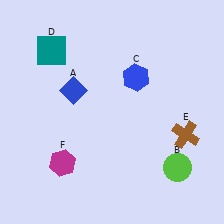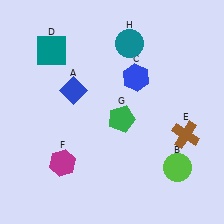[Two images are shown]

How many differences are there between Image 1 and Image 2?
There are 2 differences between the two images.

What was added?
A green pentagon (G), a teal circle (H) were added in Image 2.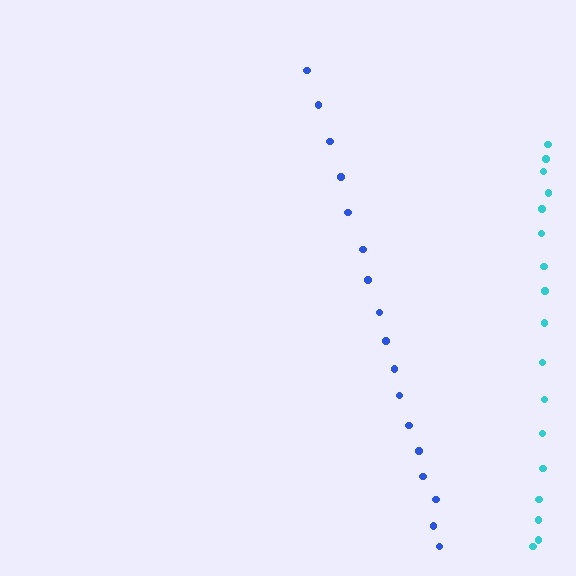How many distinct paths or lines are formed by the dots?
There are 2 distinct paths.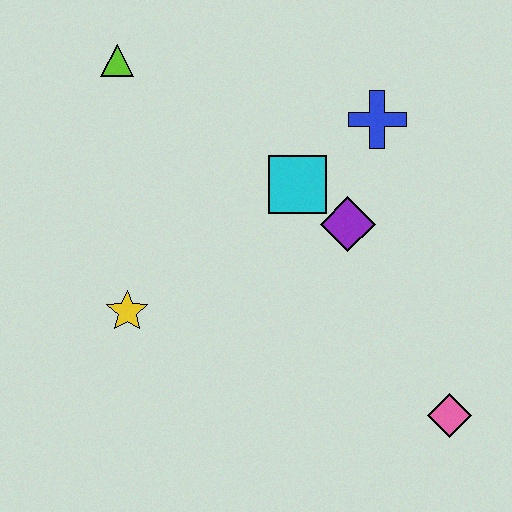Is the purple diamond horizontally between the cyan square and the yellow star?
No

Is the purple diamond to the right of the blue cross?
No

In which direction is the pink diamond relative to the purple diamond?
The pink diamond is below the purple diamond.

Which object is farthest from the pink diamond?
The lime triangle is farthest from the pink diamond.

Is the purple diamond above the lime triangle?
No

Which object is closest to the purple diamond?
The cyan square is closest to the purple diamond.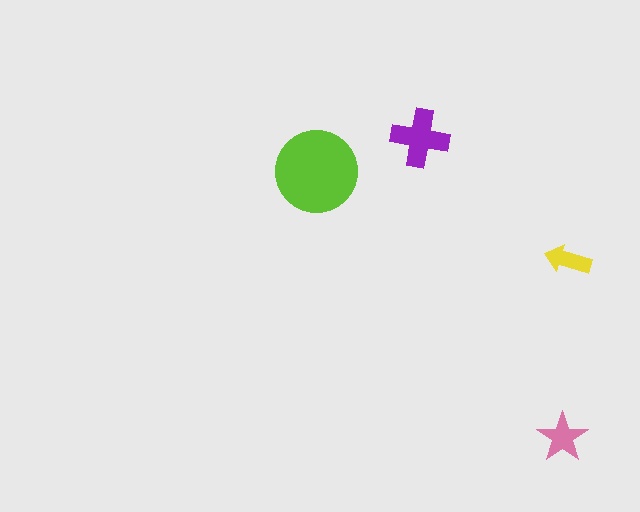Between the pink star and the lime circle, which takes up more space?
The lime circle.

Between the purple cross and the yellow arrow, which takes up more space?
The purple cross.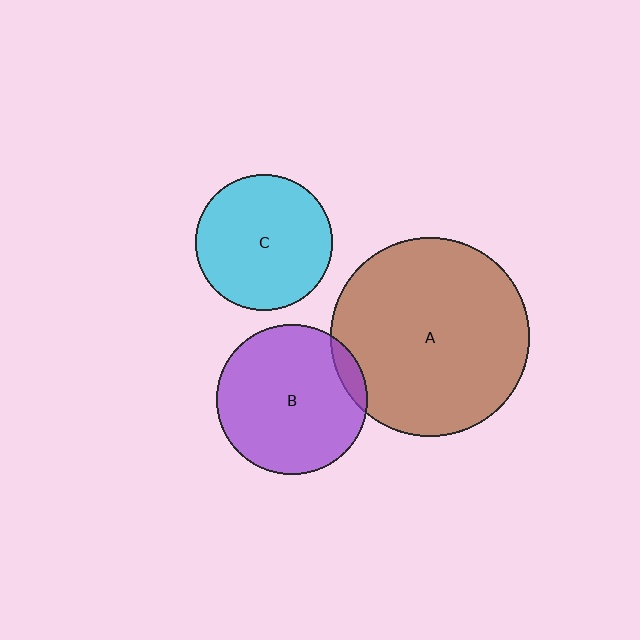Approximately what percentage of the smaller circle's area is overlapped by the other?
Approximately 10%.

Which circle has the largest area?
Circle A (brown).